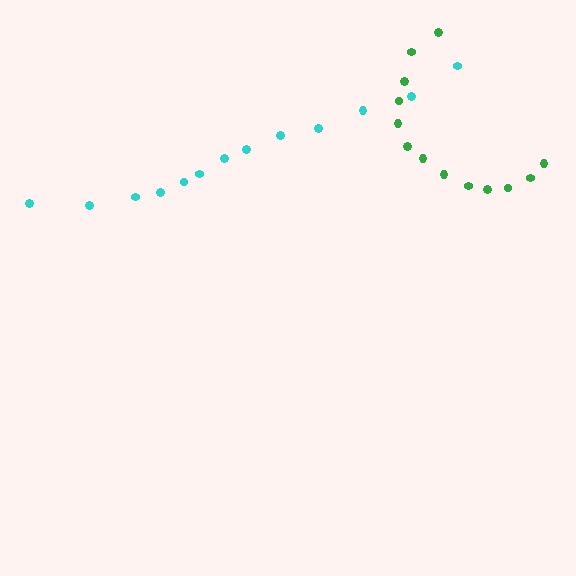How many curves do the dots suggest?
There are 2 distinct paths.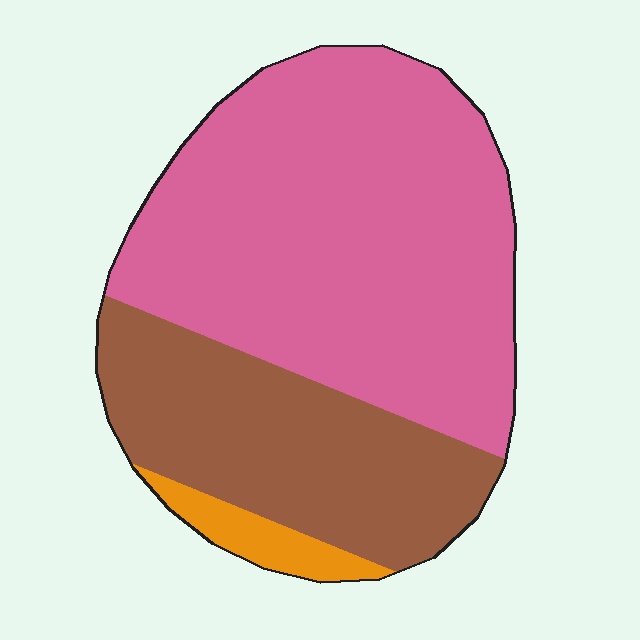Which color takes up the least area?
Orange, at roughly 5%.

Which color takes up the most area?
Pink, at roughly 65%.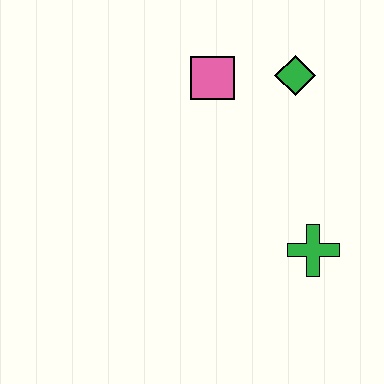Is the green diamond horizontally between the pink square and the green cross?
Yes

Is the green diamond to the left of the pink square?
No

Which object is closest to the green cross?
The green diamond is closest to the green cross.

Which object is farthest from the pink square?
The green cross is farthest from the pink square.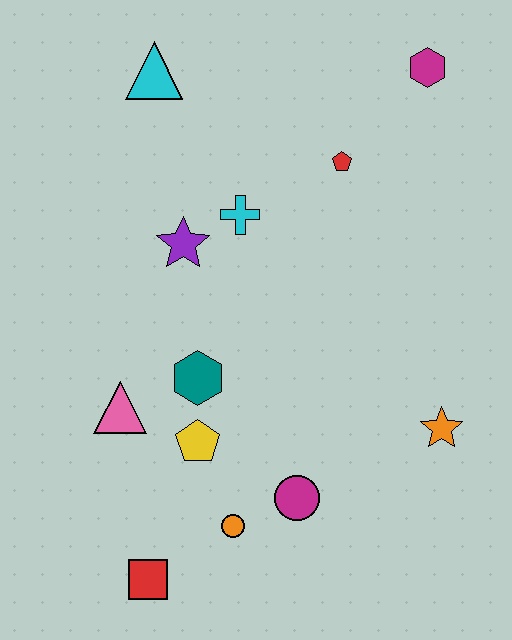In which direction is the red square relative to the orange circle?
The red square is to the left of the orange circle.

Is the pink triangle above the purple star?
No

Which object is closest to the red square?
The orange circle is closest to the red square.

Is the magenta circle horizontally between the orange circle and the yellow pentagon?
No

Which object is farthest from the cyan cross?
The red square is farthest from the cyan cross.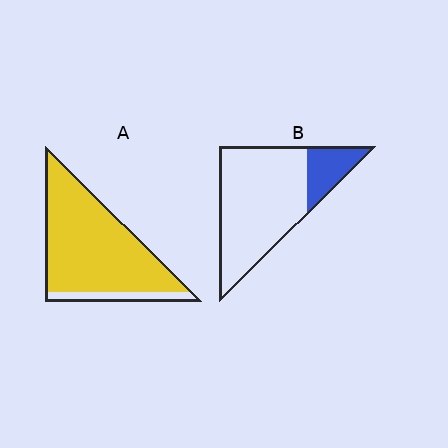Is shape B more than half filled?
No.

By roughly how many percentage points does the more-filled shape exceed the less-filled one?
By roughly 70 percentage points (A over B).